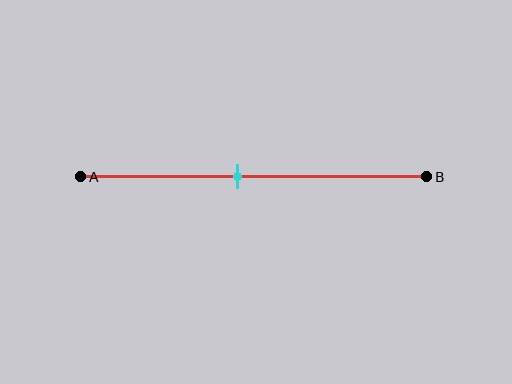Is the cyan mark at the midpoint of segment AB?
No, the mark is at about 45% from A, not at the 50% midpoint.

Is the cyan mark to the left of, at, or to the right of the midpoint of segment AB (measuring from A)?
The cyan mark is to the left of the midpoint of segment AB.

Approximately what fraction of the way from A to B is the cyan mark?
The cyan mark is approximately 45% of the way from A to B.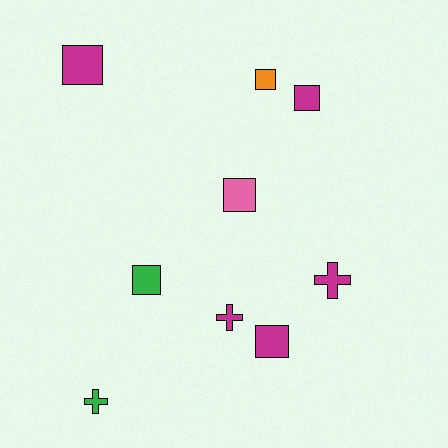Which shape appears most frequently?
Square, with 6 objects.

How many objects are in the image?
There are 9 objects.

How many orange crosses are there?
There are no orange crosses.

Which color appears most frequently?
Magenta, with 5 objects.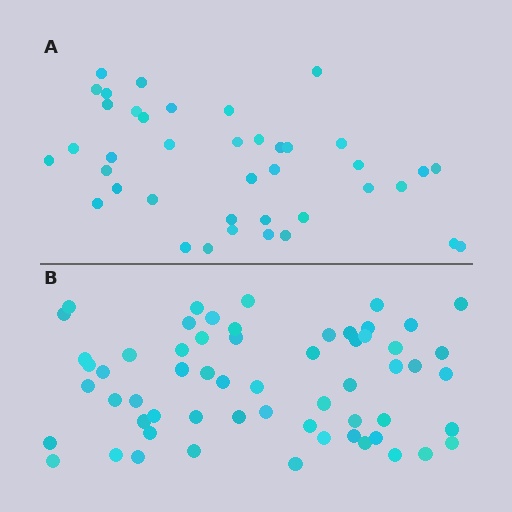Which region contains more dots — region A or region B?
Region B (the bottom region) has more dots.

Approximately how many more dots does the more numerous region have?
Region B has approximately 20 more dots than region A.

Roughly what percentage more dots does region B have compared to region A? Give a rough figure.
About 50% more.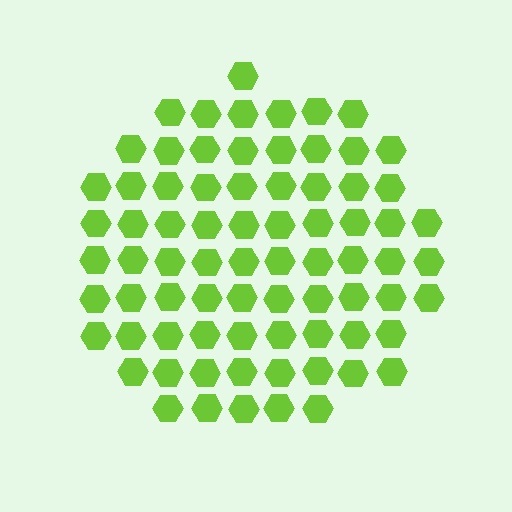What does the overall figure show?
The overall figure shows a circle.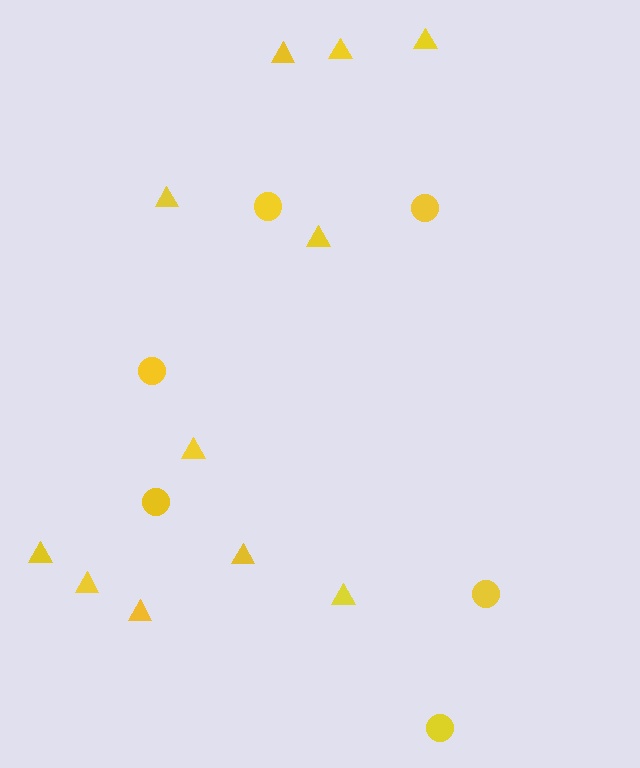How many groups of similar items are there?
There are 2 groups: one group of circles (6) and one group of triangles (11).